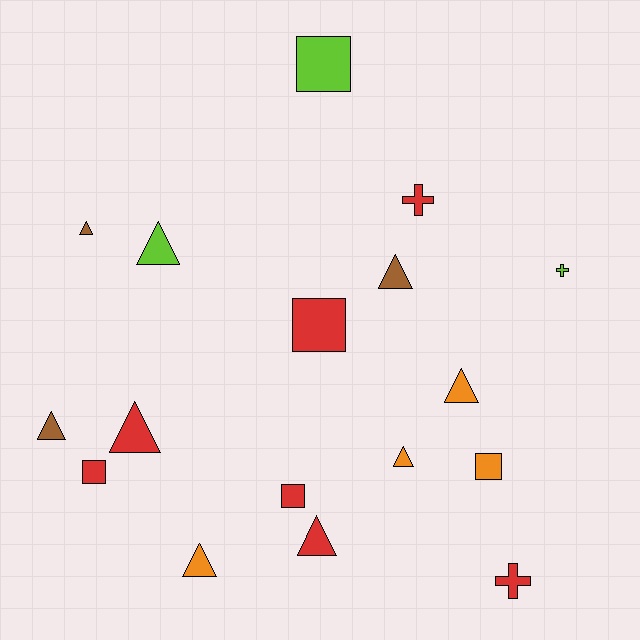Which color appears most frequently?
Red, with 7 objects.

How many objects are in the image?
There are 17 objects.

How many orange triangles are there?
There are 3 orange triangles.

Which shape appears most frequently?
Triangle, with 9 objects.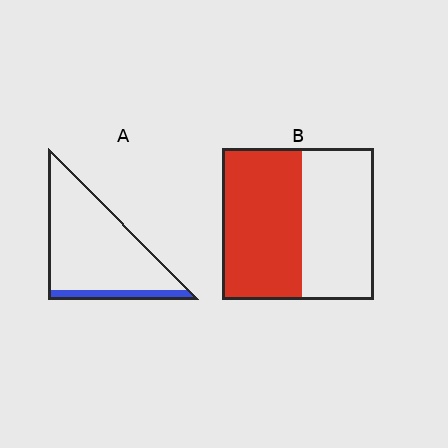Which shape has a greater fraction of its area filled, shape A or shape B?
Shape B.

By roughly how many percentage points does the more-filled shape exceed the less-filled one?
By roughly 40 percentage points (B over A).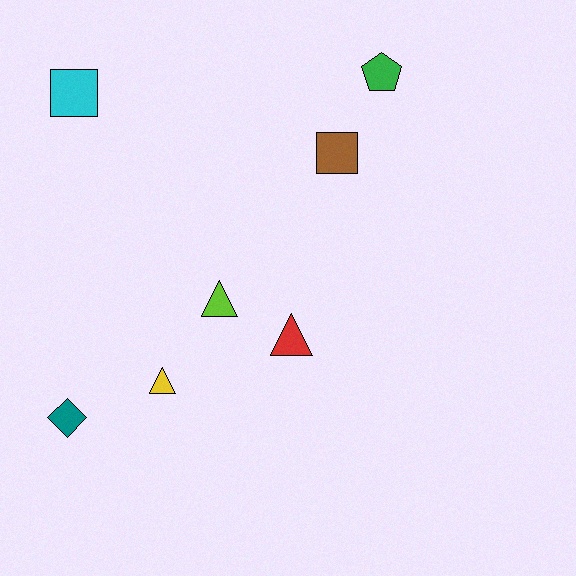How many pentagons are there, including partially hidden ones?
There is 1 pentagon.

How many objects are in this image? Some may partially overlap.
There are 7 objects.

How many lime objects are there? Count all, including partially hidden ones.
There is 1 lime object.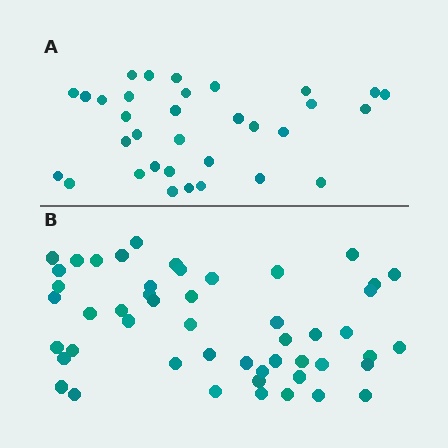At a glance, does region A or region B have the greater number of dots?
Region B (the bottom region) has more dots.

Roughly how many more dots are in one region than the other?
Region B has approximately 15 more dots than region A.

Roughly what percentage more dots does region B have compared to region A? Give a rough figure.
About 50% more.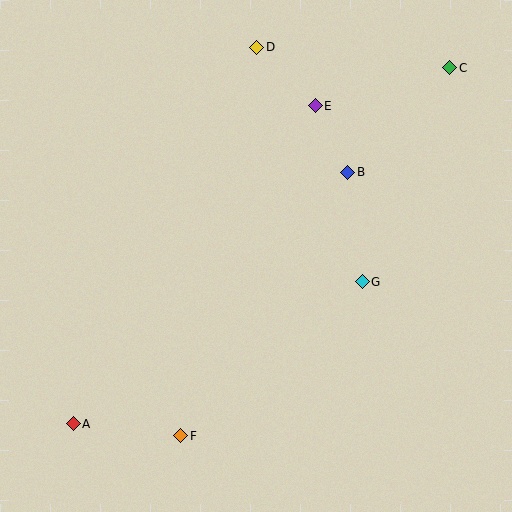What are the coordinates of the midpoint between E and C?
The midpoint between E and C is at (383, 87).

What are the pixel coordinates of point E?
Point E is at (315, 106).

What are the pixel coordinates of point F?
Point F is at (181, 436).